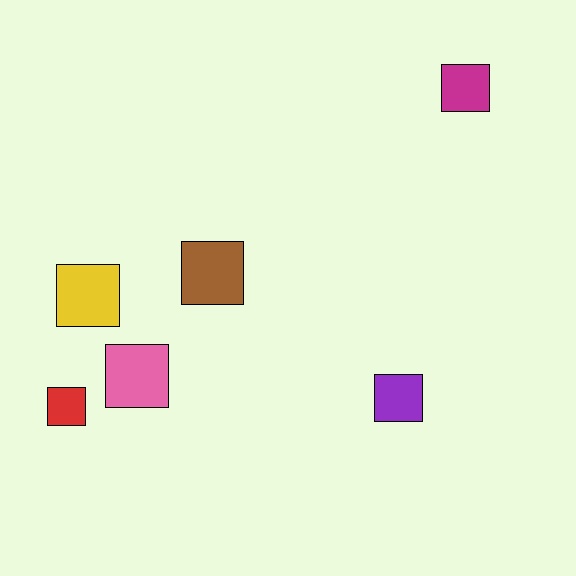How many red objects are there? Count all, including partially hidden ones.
There is 1 red object.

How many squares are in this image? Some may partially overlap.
There are 6 squares.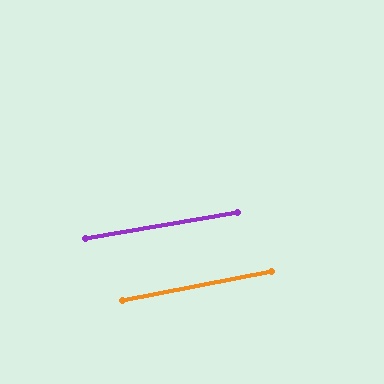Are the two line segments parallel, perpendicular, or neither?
Parallel — their directions differ by only 1.3°.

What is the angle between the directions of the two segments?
Approximately 1 degree.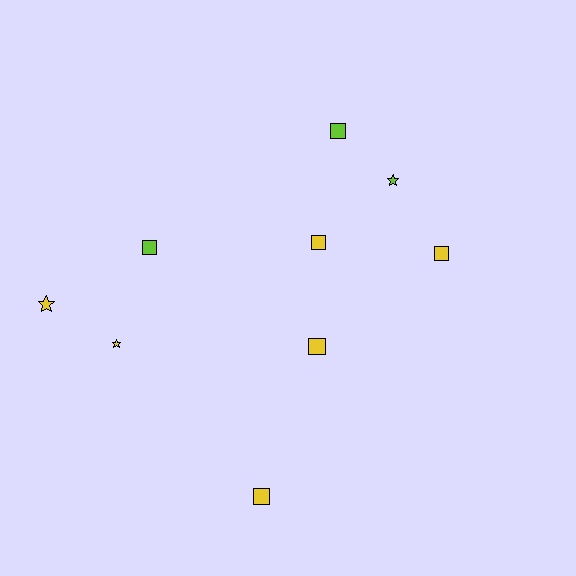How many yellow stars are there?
There are 2 yellow stars.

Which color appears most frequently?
Yellow, with 6 objects.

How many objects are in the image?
There are 9 objects.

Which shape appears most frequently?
Square, with 6 objects.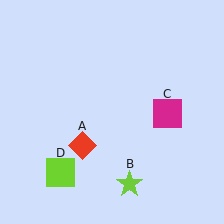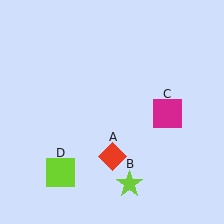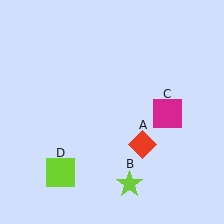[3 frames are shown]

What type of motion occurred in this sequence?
The red diamond (object A) rotated counterclockwise around the center of the scene.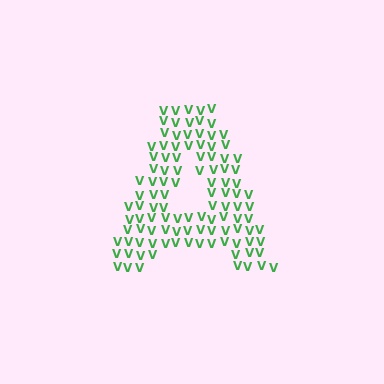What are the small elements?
The small elements are letter V's.